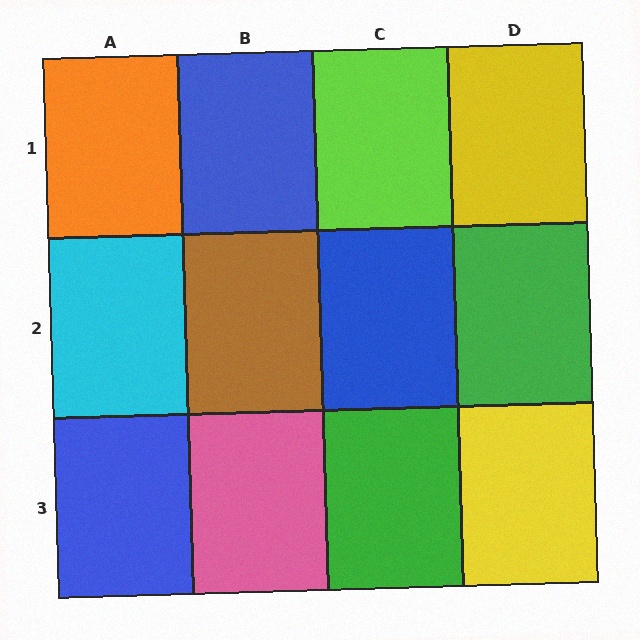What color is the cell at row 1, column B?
Blue.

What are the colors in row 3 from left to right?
Blue, pink, green, yellow.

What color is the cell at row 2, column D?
Green.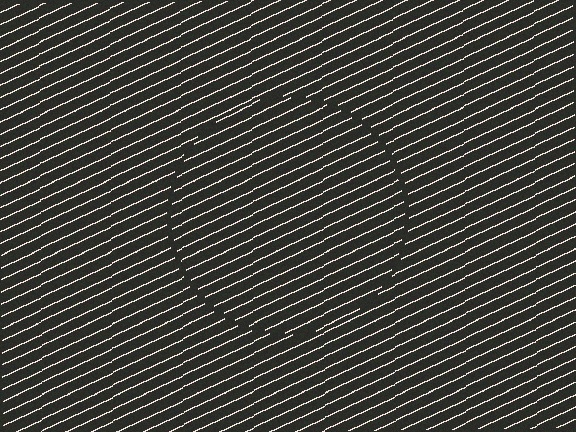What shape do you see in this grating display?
An illusory circle. The interior of the shape contains the same grating, shifted by half a period — the contour is defined by the phase discontinuity where line-ends from the inner and outer gratings abut.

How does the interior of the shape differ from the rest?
The interior of the shape contains the same grating, shifted by half a period — the contour is defined by the phase discontinuity where line-ends from the inner and outer gratings abut.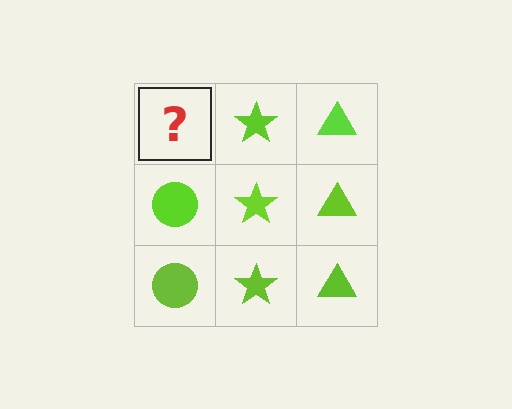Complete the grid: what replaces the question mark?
The question mark should be replaced with a lime circle.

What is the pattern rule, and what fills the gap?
The rule is that each column has a consistent shape. The gap should be filled with a lime circle.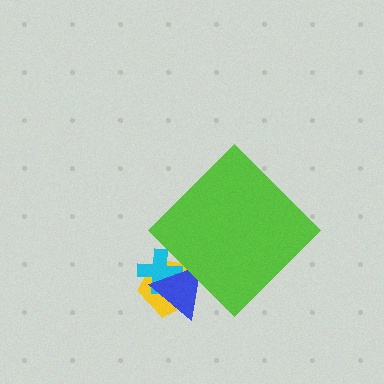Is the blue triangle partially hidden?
Yes, the blue triangle is partially hidden behind the lime diamond.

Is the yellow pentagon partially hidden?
Yes, the yellow pentagon is partially hidden behind the lime diamond.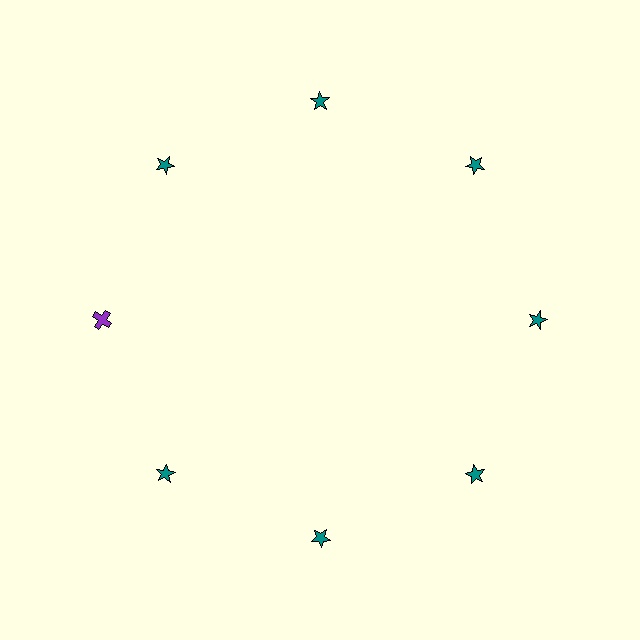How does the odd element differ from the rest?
It differs in both color (purple instead of teal) and shape (cross instead of star).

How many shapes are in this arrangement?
There are 8 shapes arranged in a ring pattern.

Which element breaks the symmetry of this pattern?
The purple cross at roughly the 9 o'clock position breaks the symmetry. All other shapes are teal stars.